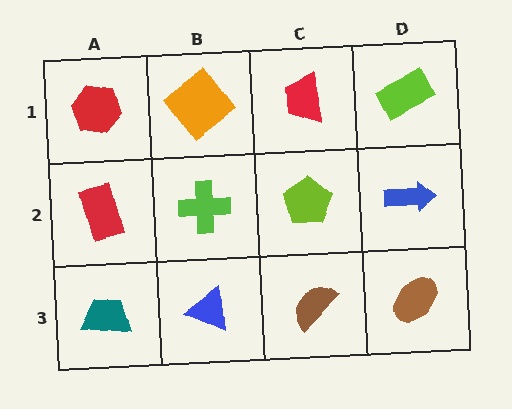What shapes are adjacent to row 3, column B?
A lime cross (row 2, column B), a teal trapezoid (row 3, column A), a brown semicircle (row 3, column C).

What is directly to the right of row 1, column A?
An orange diamond.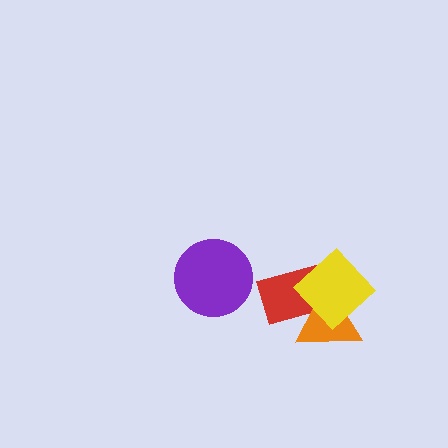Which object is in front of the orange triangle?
The yellow diamond is in front of the orange triangle.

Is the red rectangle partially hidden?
Yes, it is partially covered by another shape.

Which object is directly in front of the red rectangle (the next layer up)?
The orange triangle is directly in front of the red rectangle.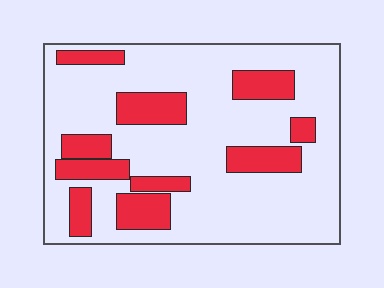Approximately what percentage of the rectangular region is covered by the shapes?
Approximately 25%.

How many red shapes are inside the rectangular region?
10.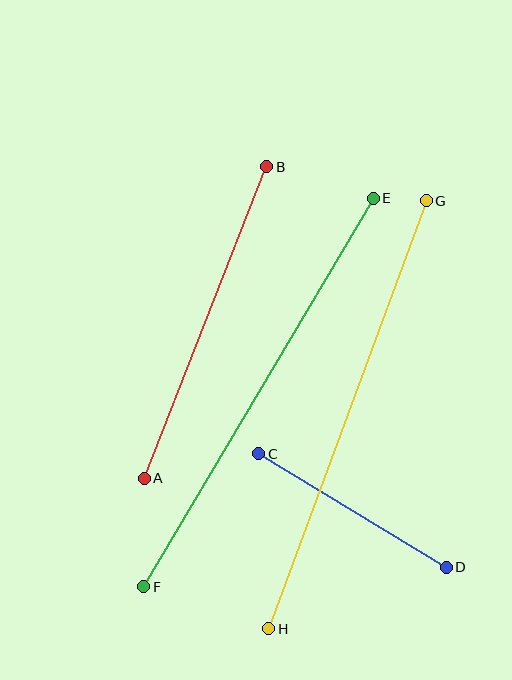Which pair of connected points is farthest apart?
Points G and H are farthest apart.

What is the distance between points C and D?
The distance is approximately 219 pixels.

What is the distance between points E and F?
The distance is approximately 451 pixels.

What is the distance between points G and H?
The distance is approximately 456 pixels.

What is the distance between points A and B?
The distance is approximately 335 pixels.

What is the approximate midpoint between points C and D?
The midpoint is at approximately (353, 511) pixels.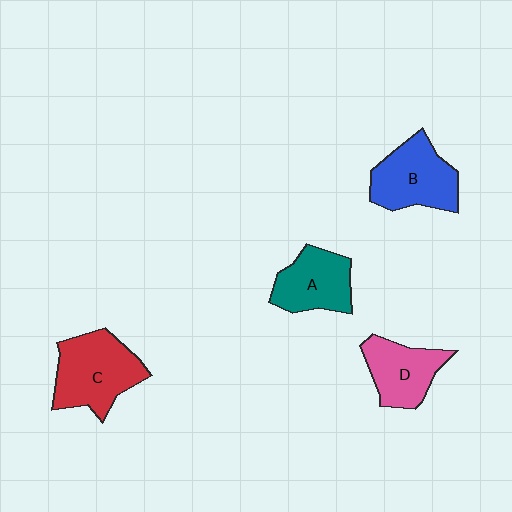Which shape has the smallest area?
Shape D (pink).